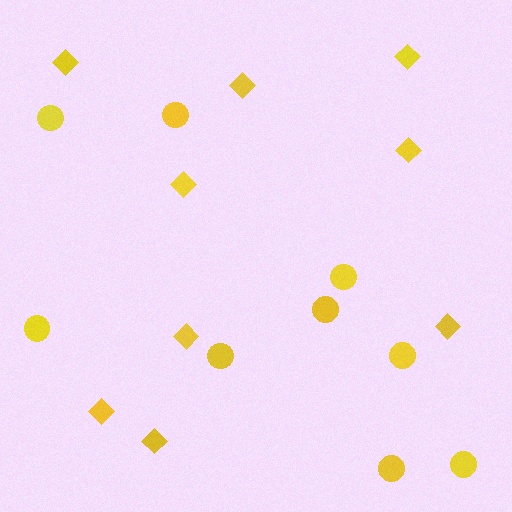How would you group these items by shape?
There are 2 groups: one group of circles (9) and one group of diamonds (9).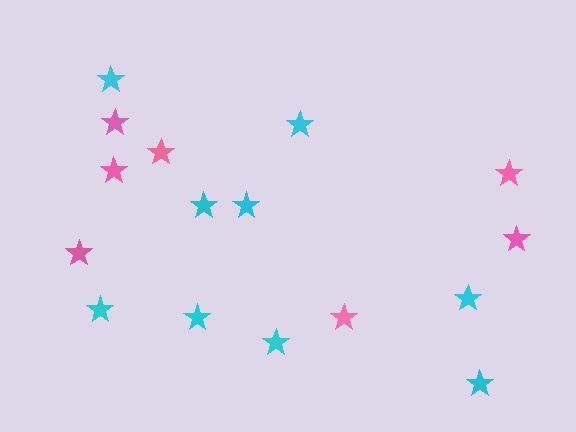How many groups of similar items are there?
There are 2 groups: one group of cyan stars (9) and one group of pink stars (7).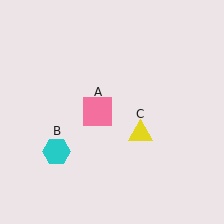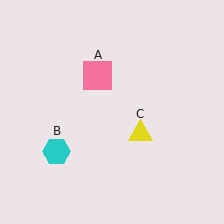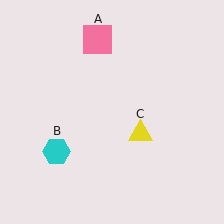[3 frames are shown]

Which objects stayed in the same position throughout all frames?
Cyan hexagon (object B) and yellow triangle (object C) remained stationary.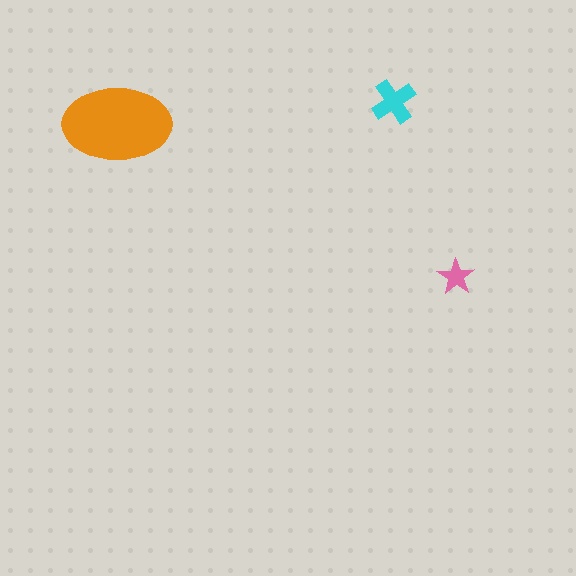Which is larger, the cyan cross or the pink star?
The cyan cross.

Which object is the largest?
The orange ellipse.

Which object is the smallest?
The pink star.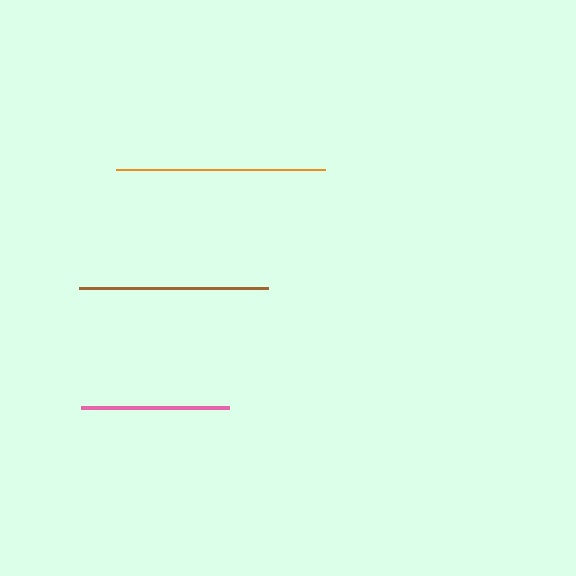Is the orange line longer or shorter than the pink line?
The orange line is longer than the pink line.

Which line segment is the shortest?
The pink line is the shortest at approximately 148 pixels.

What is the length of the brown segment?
The brown segment is approximately 189 pixels long.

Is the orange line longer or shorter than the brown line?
The orange line is longer than the brown line.